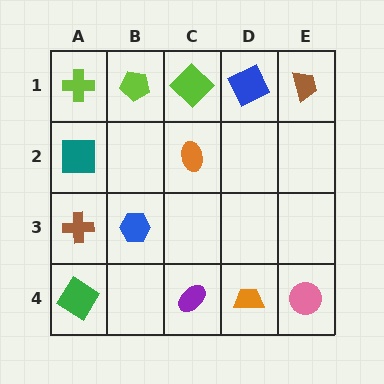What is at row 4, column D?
An orange trapezoid.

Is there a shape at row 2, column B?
No, that cell is empty.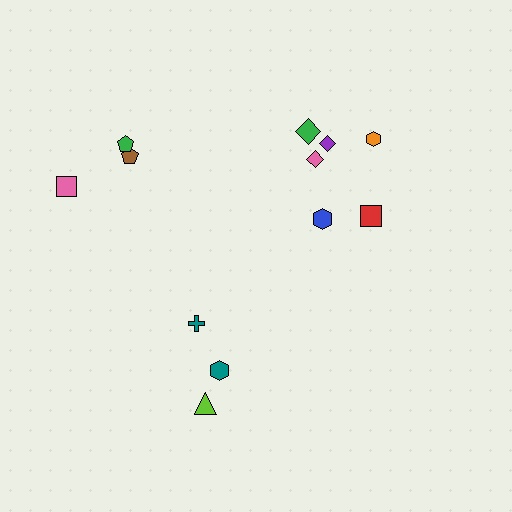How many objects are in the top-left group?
There are 3 objects.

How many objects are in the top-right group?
There are 6 objects.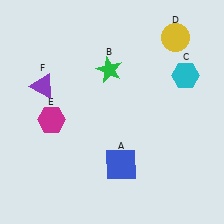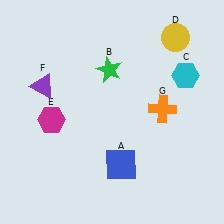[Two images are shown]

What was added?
An orange cross (G) was added in Image 2.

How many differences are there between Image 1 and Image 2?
There is 1 difference between the two images.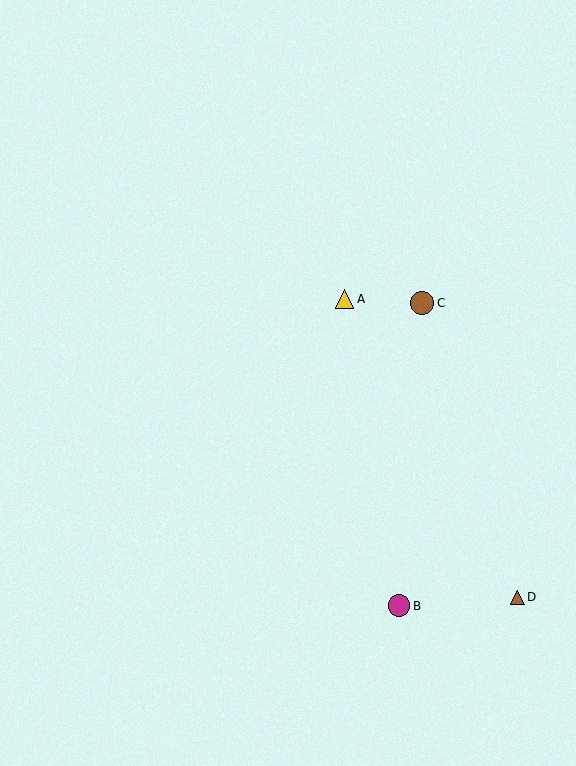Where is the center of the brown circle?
The center of the brown circle is at (422, 303).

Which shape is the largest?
The brown circle (labeled C) is the largest.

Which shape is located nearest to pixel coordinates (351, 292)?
The yellow triangle (labeled A) at (345, 299) is nearest to that location.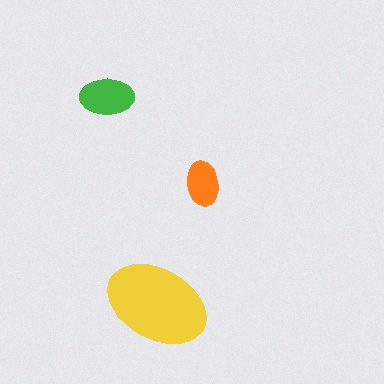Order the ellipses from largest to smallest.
the yellow one, the green one, the orange one.